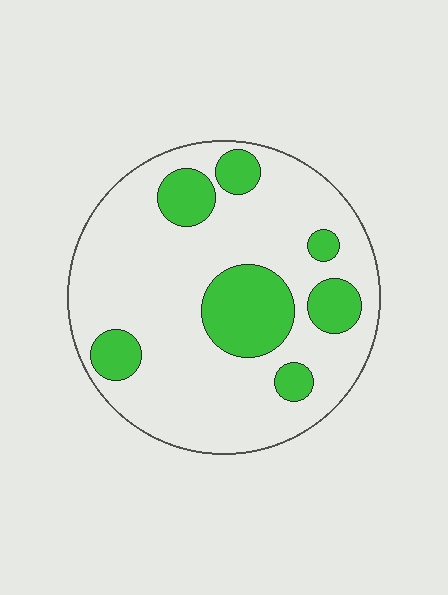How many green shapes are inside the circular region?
7.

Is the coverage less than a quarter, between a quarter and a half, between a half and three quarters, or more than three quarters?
Less than a quarter.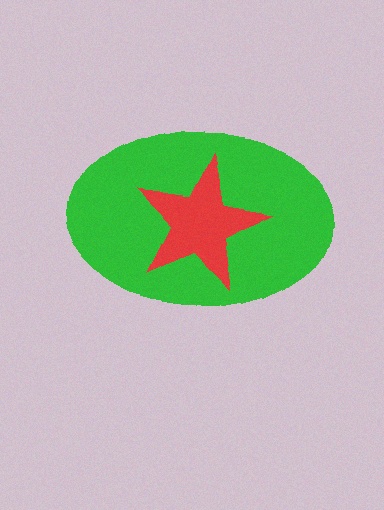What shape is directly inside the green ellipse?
The red star.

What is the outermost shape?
The green ellipse.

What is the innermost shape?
The red star.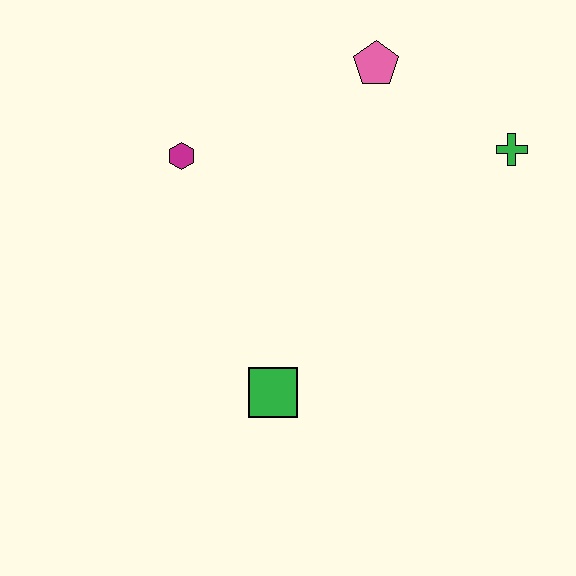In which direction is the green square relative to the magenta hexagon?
The green square is below the magenta hexagon.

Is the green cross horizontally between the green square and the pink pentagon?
No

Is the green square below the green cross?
Yes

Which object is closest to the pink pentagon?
The green cross is closest to the pink pentagon.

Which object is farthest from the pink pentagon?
The green square is farthest from the pink pentagon.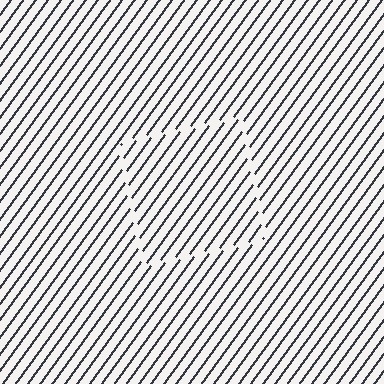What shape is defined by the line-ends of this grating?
An illusory square. The interior of the shape contains the same grating, shifted by half a period — the contour is defined by the phase discontinuity where line-ends from the inner and outer gratings abut.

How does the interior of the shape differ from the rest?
The interior of the shape contains the same grating, shifted by half a period — the contour is defined by the phase discontinuity where line-ends from the inner and outer gratings abut.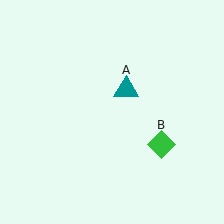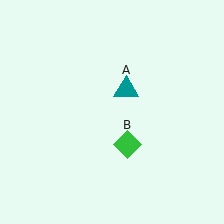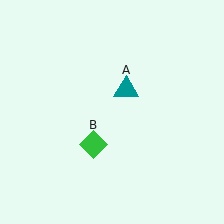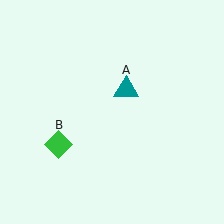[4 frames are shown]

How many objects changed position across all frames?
1 object changed position: green diamond (object B).